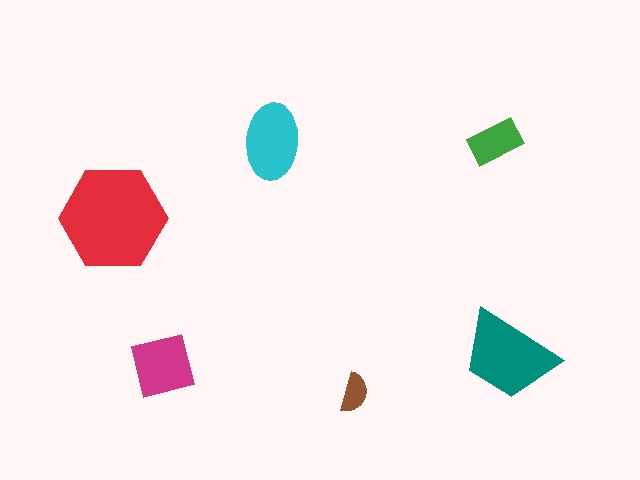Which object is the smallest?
The brown semicircle.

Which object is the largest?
The red hexagon.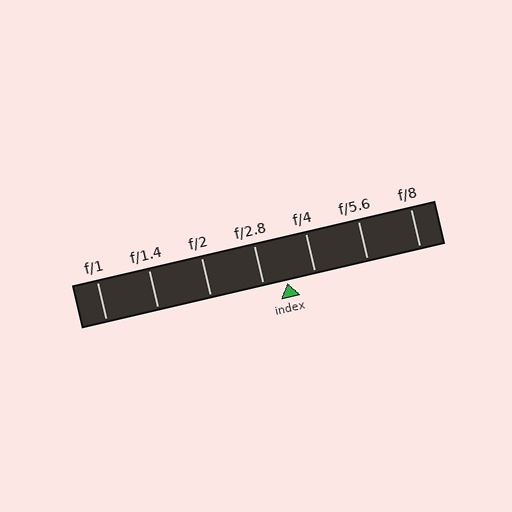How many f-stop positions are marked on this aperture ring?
There are 7 f-stop positions marked.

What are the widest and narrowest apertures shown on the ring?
The widest aperture shown is f/1 and the narrowest is f/8.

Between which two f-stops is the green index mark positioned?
The index mark is between f/2.8 and f/4.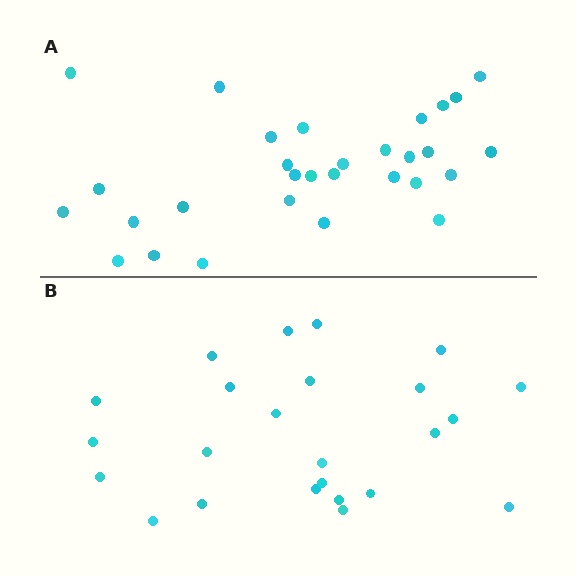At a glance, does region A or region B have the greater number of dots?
Region A (the top region) has more dots.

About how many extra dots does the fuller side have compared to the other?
Region A has about 6 more dots than region B.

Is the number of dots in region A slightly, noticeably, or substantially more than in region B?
Region A has noticeably more, but not dramatically so. The ratio is roughly 1.2 to 1.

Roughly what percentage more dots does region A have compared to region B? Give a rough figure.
About 25% more.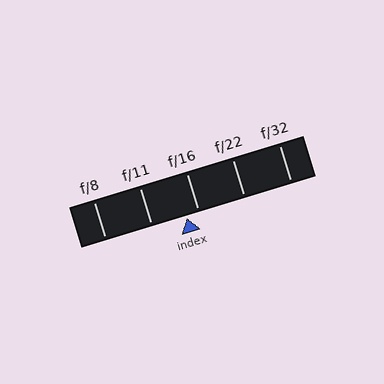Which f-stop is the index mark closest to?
The index mark is closest to f/16.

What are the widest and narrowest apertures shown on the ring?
The widest aperture shown is f/8 and the narrowest is f/32.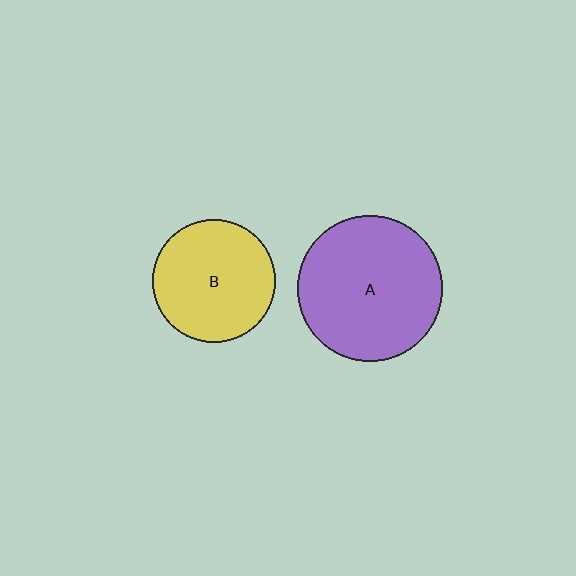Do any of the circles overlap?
No, none of the circles overlap.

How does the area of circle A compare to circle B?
Approximately 1.4 times.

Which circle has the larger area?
Circle A (purple).